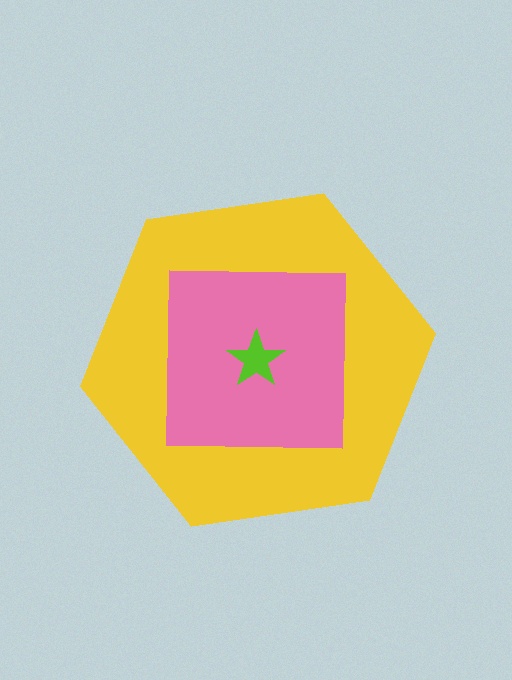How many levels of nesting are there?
3.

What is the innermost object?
The lime star.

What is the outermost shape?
The yellow hexagon.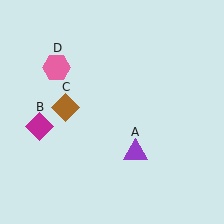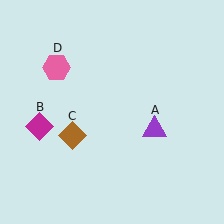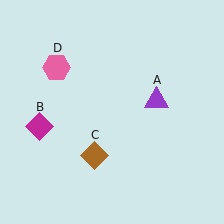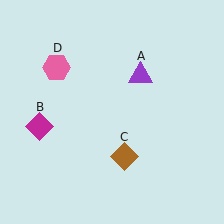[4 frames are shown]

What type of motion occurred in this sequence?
The purple triangle (object A), brown diamond (object C) rotated counterclockwise around the center of the scene.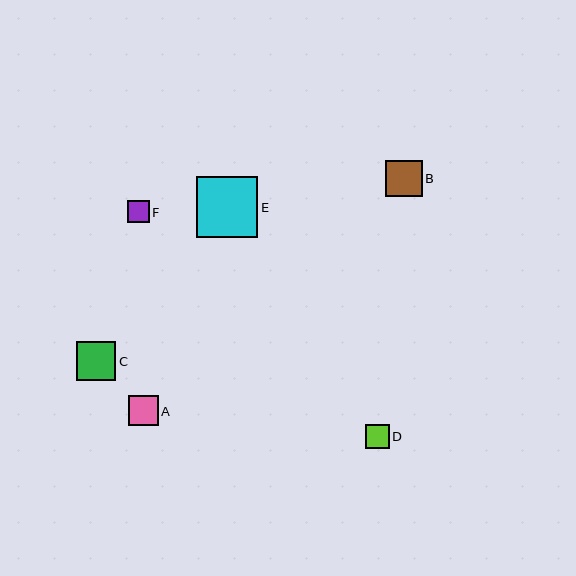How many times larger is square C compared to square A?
Square C is approximately 1.3 times the size of square A.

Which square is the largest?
Square E is the largest with a size of approximately 62 pixels.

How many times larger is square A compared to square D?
Square A is approximately 1.2 times the size of square D.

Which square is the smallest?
Square F is the smallest with a size of approximately 22 pixels.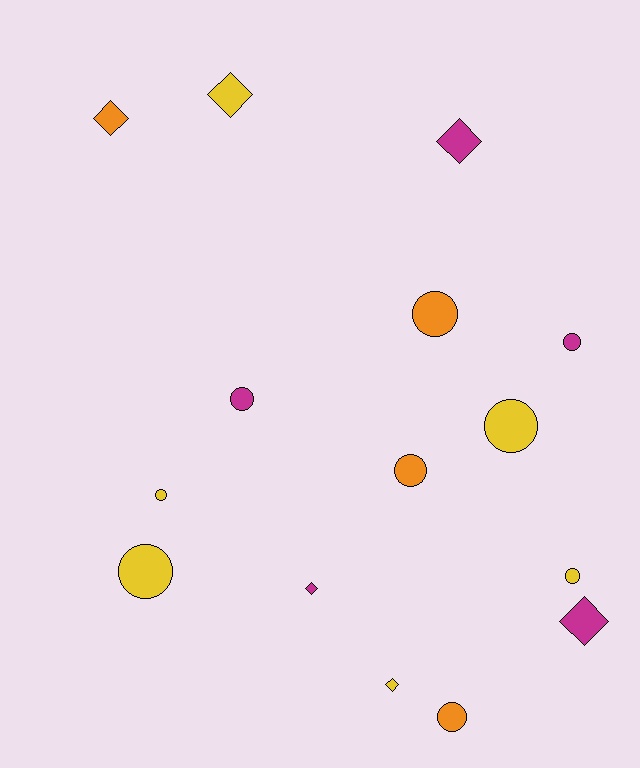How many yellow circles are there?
There are 4 yellow circles.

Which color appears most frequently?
Yellow, with 6 objects.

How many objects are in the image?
There are 15 objects.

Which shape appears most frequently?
Circle, with 9 objects.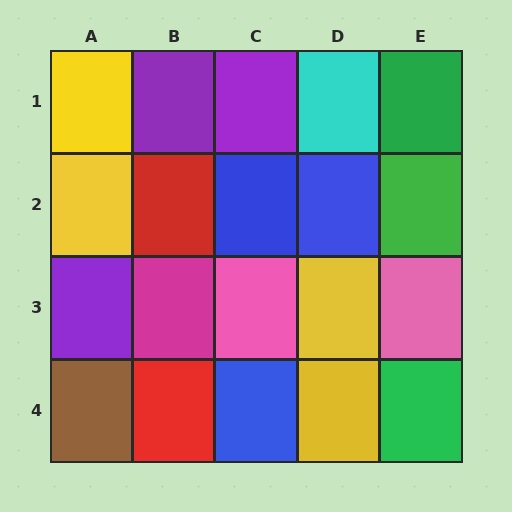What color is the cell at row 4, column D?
Yellow.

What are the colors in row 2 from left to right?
Yellow, red, blue, blue, green.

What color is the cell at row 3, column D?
Yellow.